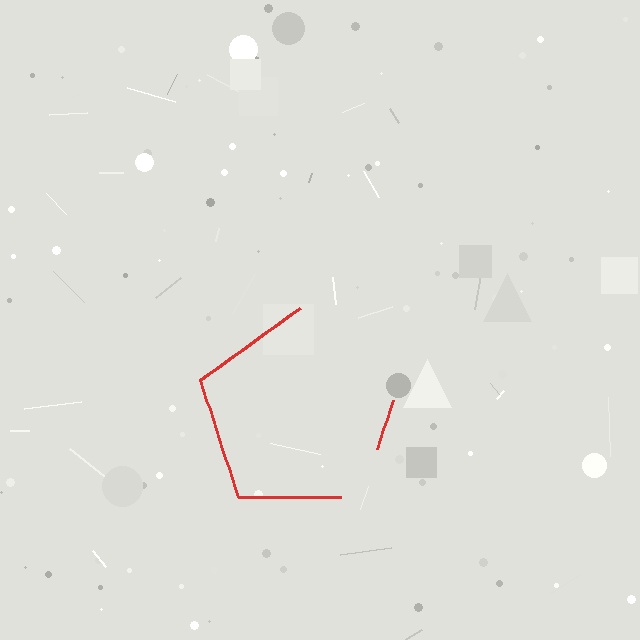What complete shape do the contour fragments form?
The contour fragments form a pentagon.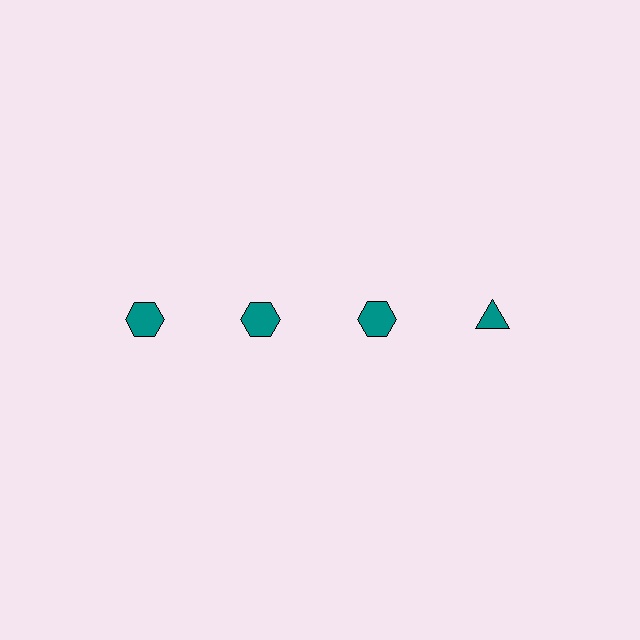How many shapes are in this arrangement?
There are 4 shapes arranged in a grid pattern.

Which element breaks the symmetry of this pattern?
The teal triangle in the top row, second from right column breaks the symmetry. All other shapes are teal hexagons.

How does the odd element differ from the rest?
It has a different shape: triangle instead of hexagon.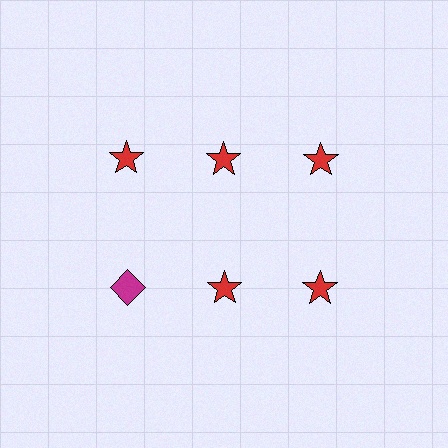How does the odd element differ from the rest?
It differs in both color (magenta instead of red) and shape (diamond instead of star).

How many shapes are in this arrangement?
There are 6 shapes arranged in a grid pattern.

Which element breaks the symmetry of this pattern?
The magenta diamond in the second row, leftmost column breaks the symmetry. All other shapes are red stars.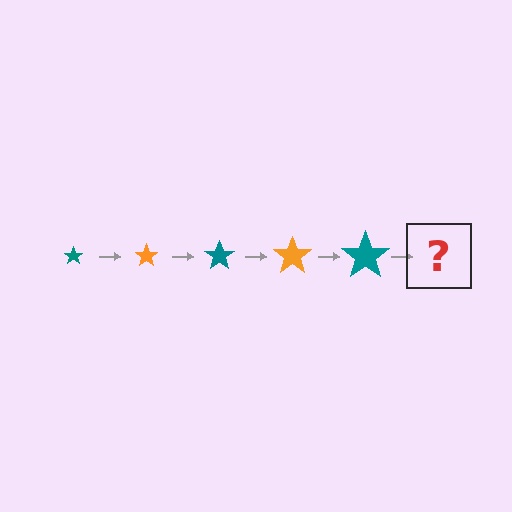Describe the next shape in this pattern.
It should be an orange star, larger than the previous one.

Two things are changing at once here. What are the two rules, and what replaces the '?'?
The two rules are that the star grows larger each step and the color cycles through teal and orange. The '?' should be an orange star, larger than the previous one.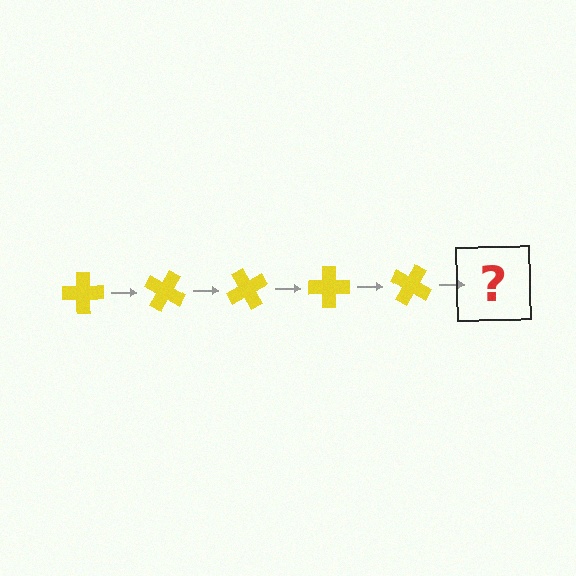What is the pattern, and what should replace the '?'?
The pattern is that the cross rotates 30 degrees each step. The '?' should be a yellow cross rotated 150 degrees.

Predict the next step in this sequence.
The next step is a yellow cross rotated 150 degrees.